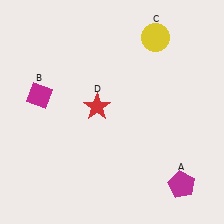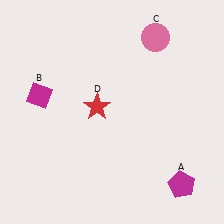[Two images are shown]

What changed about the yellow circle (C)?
In Image 1, C is yellow. In Image 2, it changed to pink.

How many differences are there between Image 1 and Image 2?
There is 1 difference between the two images.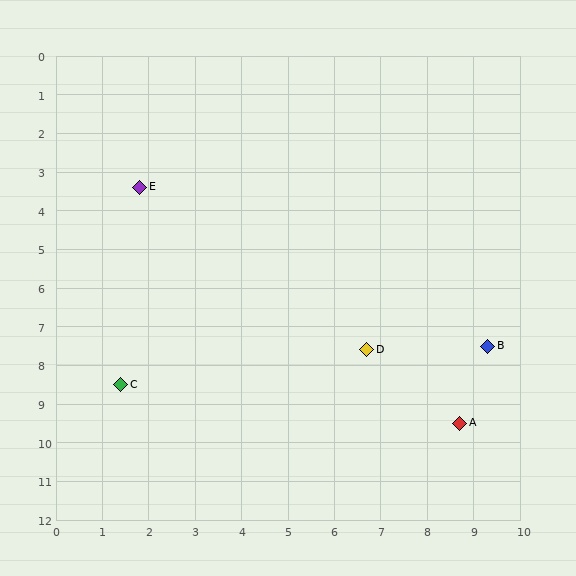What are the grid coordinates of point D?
Point D is at approximately (6.7, 7.6).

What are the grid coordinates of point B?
Point B is at approximately (9.3, 7.5).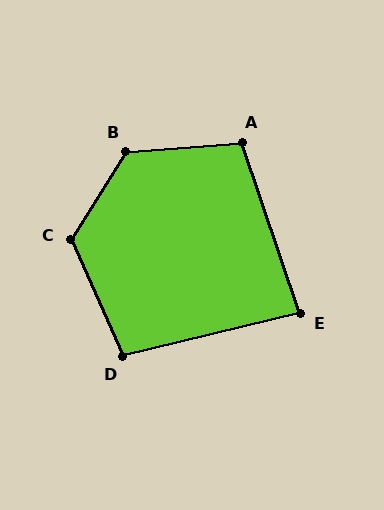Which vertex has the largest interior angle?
B, at approximately 127 degrees.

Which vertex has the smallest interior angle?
E, at approximately 85 degrees.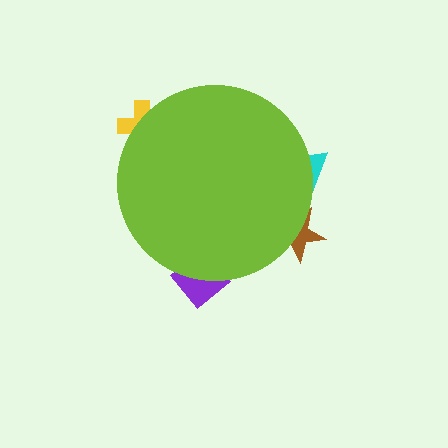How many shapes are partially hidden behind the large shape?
4 shapes are partially hidden.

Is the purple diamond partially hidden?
Yes, the purple diamond is partially hidden behind the lime circle.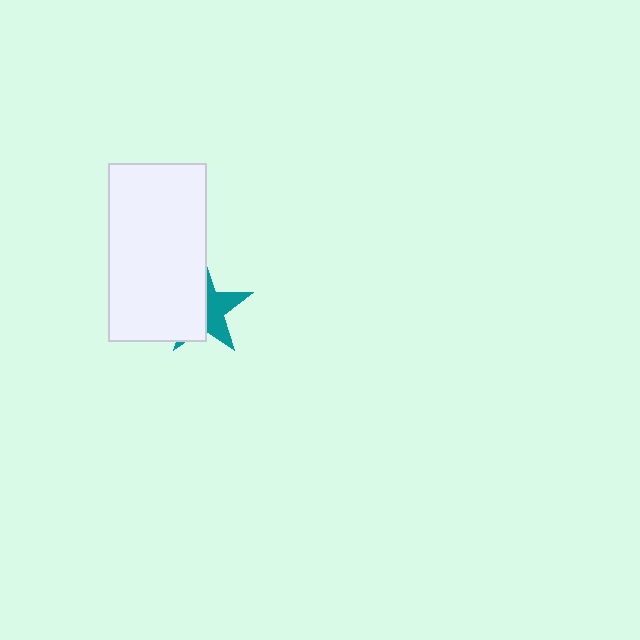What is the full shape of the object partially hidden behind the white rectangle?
The partially hidden object is a teal star.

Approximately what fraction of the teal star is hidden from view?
Roughly 56% of the teal star is hidden behind the white rectangle.